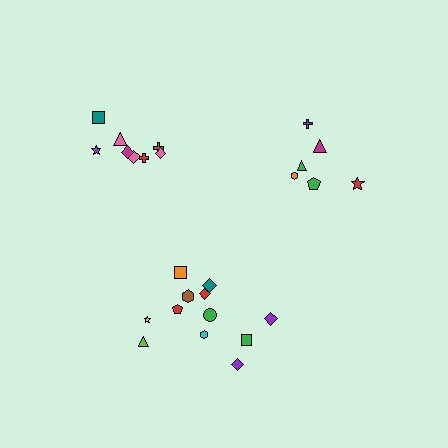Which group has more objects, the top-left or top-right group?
The top-left group.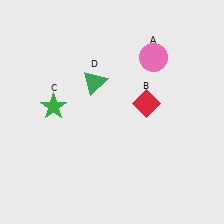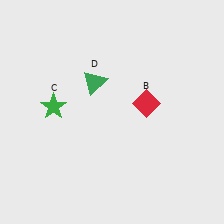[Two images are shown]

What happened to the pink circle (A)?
The pink circle (A) was removed in Image 2. It was in the top-right area of Image 1.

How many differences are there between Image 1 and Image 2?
There is 1 difference between the two images.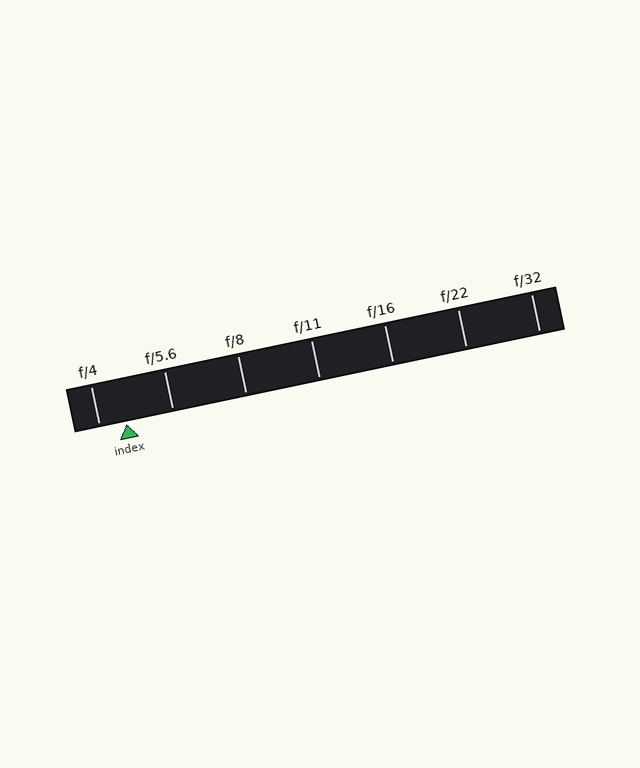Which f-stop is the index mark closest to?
The index mark is closest to f/4.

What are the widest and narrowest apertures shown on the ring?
The widest aperture shown is f/4 and the narrowest is f/32.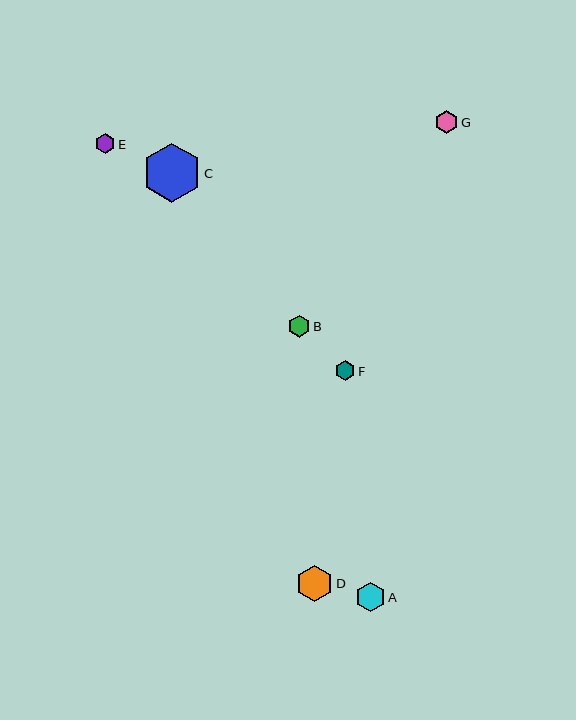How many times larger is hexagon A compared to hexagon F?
Hexagon A is approximately 1.5 times the size of hexagon F.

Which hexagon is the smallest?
Hexagon E is the smallest with a size of approximately 20 pixels.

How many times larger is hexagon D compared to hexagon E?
Hexagon D is approximately 1.9 times the size of hexagon E.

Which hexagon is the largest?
Hexagon C is the largest with a size of approximately 59 pixels.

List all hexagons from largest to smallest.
From largest to smallest: C, D, A, G, B, F, E.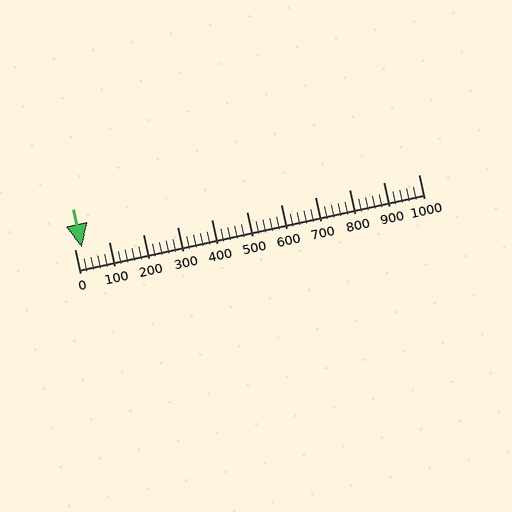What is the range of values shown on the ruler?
The ruler shows values from 0 to 1000.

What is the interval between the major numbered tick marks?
The major tick marks are spaced 100 units apart.